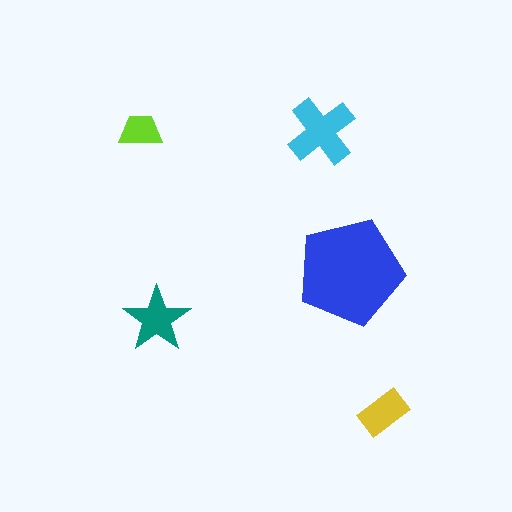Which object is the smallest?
The lime trapezoid.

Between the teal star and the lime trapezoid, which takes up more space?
The teal star.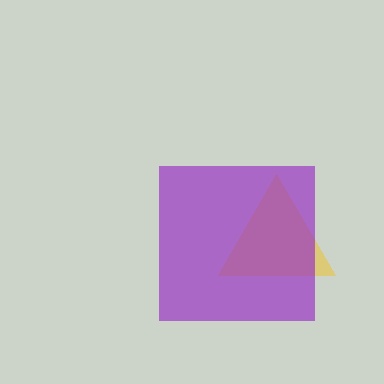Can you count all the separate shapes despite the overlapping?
Yes, there are 2 separate shapes.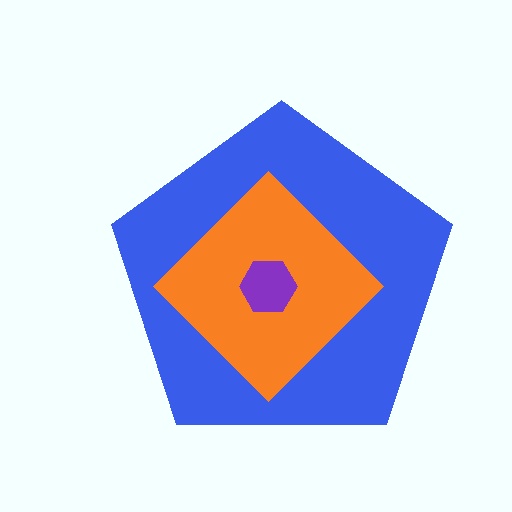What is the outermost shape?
The blue pentagon.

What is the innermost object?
The purple hexagon.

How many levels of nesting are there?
3.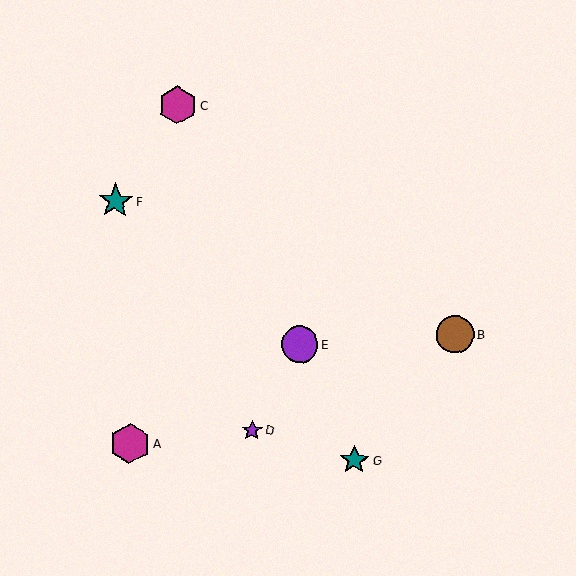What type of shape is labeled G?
Shape G is a teal star.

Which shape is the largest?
The magenta hexagon (labeled A) is the largest.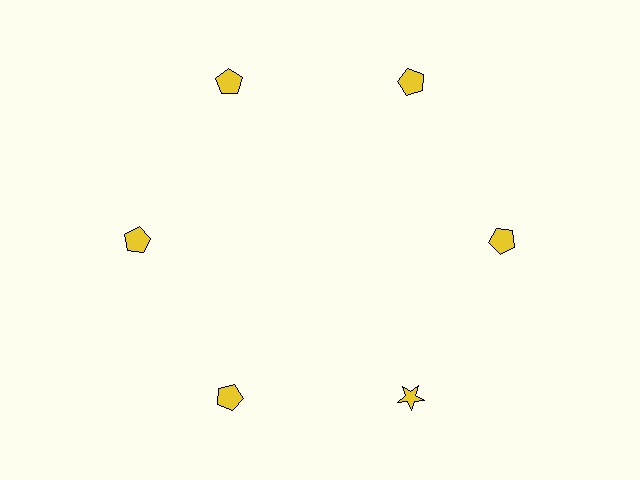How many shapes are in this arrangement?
There are 6 shapes arranged in a ring pattern.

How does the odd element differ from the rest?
It has a different shape: star instead of pentagon.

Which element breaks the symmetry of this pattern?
The yellow star at roughly the 5 o'clock position breaks the symmetry. All other shapes are yellow pentagons.